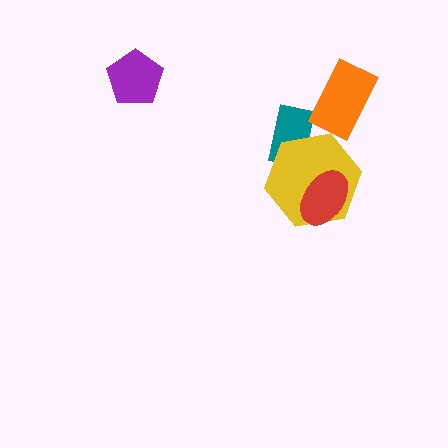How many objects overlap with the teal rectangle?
1 object overlaps with the teal rectangle.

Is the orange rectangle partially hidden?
No, no other shape covers it.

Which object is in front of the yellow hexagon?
The red ellipse is in front of the yellow hexagon.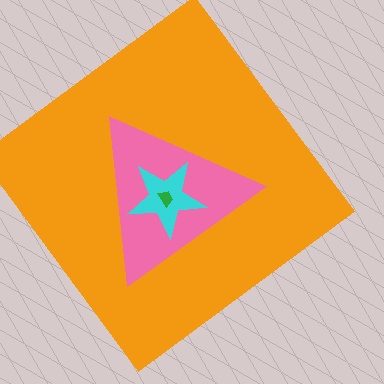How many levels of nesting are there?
4.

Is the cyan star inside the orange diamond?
Yes.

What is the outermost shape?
The orange diamond.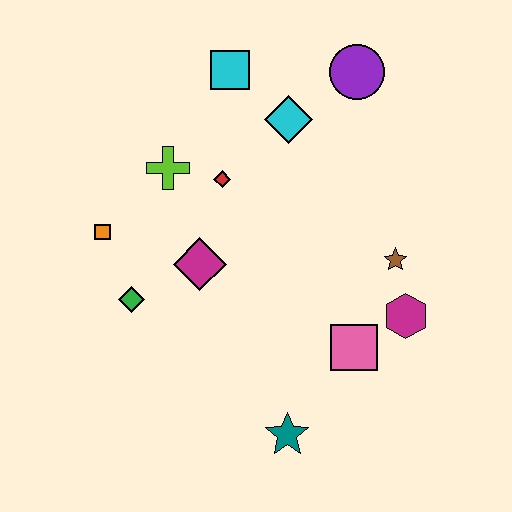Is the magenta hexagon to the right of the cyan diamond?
Yes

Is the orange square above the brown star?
Yes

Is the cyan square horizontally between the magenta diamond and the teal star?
Yes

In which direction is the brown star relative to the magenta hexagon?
The brown star is above the magenta hexagon.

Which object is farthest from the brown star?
The orange square is farthest from the brown star.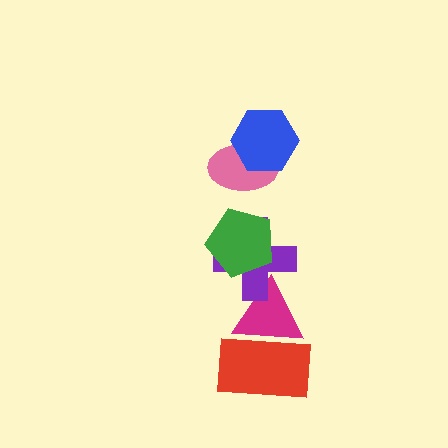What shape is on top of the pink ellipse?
The blue hexagon is on top of the pink ellipse.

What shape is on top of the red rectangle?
The magenta triangle is on top of the red rectangle.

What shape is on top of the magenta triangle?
The purple cross is on top of the magenta triangle.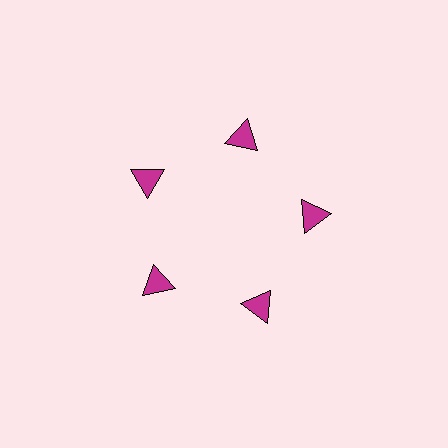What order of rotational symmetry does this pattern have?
This pattern has 5-fold rotational symmetry.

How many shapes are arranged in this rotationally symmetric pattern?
There are 5 shapes, arranged in 5 groups of 1.